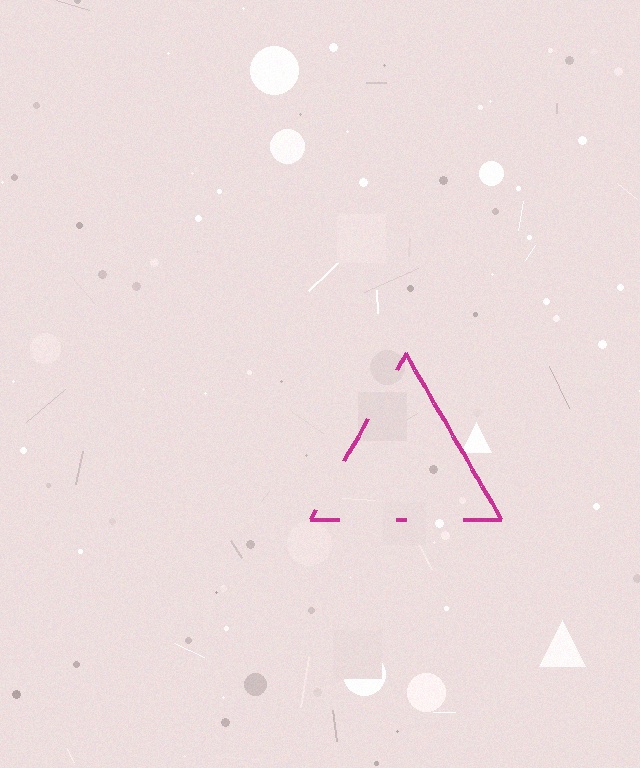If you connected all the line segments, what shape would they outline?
They would outline a triangle.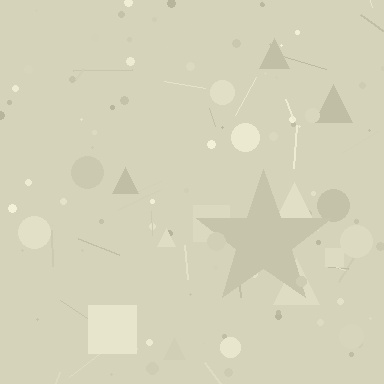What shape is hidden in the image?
A star is hidden in the image.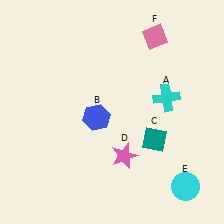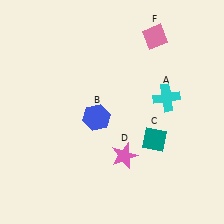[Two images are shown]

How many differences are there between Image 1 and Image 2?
There is 1 difference between the two images.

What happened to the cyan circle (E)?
The cyan circle (E) was removed in Image 2. It was in the bottom-right area of Image 1.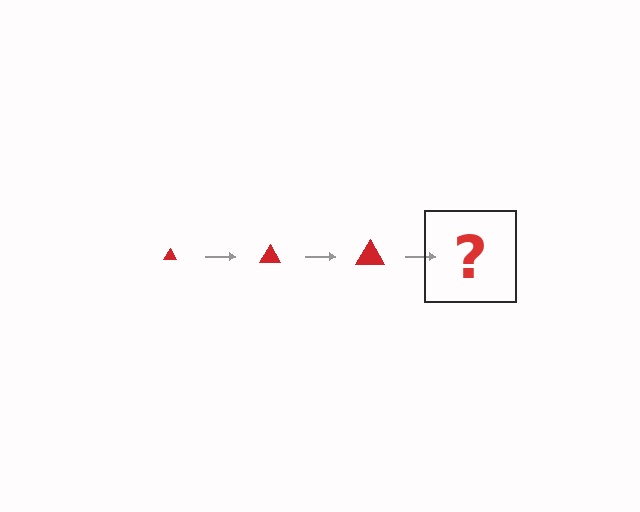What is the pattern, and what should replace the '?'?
The pattern is that the triangle gets progressively larger each step. The '?' should be a red triangle, larger than the previous one.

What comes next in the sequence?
The next element should be a red triangle, larger than the previous one.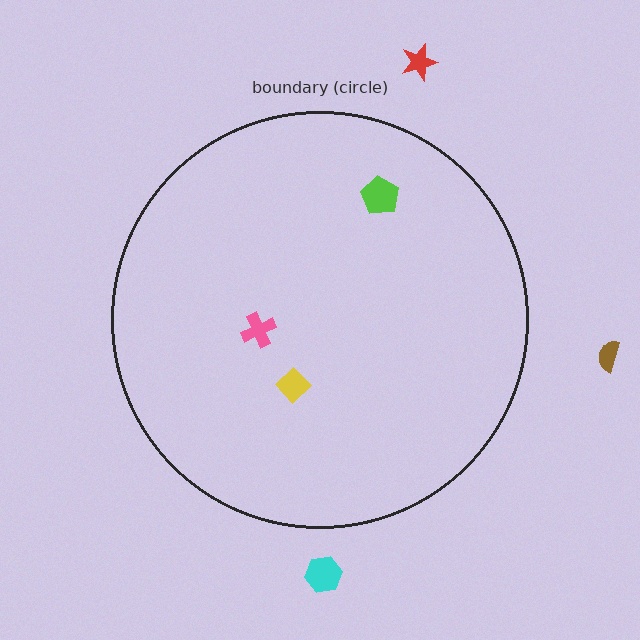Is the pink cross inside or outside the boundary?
Inside.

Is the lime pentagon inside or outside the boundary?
Inside.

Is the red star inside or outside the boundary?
Outside.